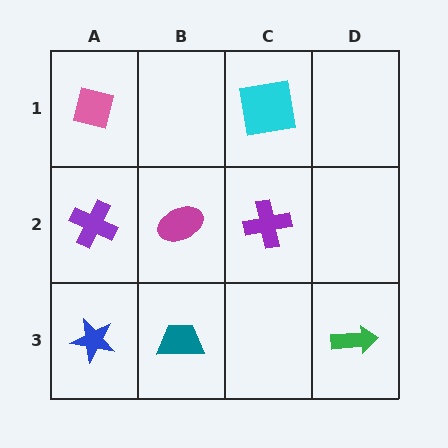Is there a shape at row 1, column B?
No, that cell is empty.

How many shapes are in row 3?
3 shapes.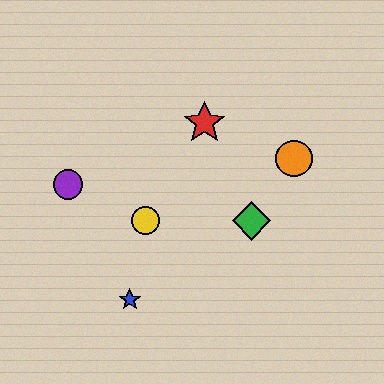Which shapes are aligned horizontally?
The green diamond, the yellow circle are aligned horizontally.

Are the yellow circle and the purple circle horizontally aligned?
No, the yellow circle is at y≈221 and the purple circle is at y≈185.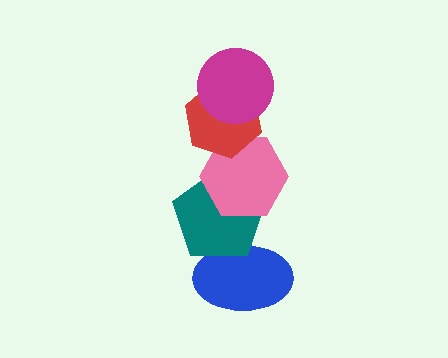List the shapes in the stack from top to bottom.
From top to bottom: the magenta circle, the red hexagon, the pink hexagon, the teal pentagon, the blue ellipse.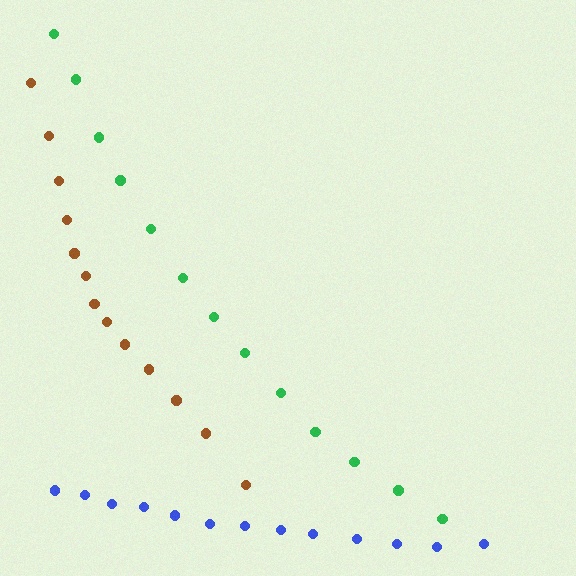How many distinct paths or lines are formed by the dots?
There are 3 distinct paths.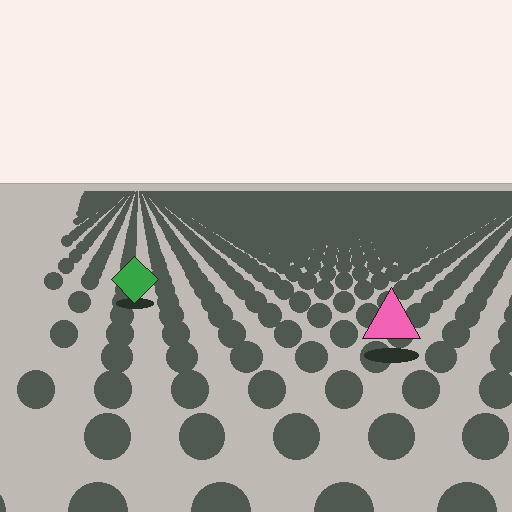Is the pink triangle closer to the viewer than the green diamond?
Yes. The pink triangle is closer — you can tell from the texture gradient: the ground texture is coarser near it.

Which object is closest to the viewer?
The pink triangle is closest. The texture marks near it are larger and more spread out.